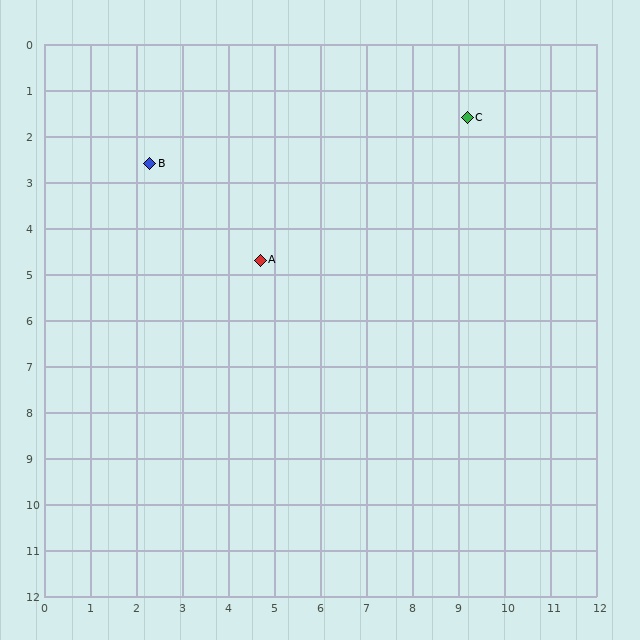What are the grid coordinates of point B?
Point B is at approximately (2.3, 2.6).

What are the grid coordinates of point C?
Point C is at approximately (9.2, 1.6).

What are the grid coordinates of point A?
Point A is at approximately (4.7, 4.7).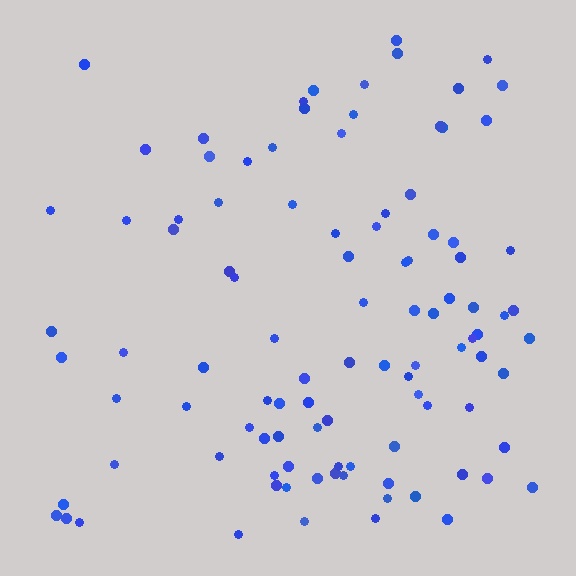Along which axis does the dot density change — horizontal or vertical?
Horizontal.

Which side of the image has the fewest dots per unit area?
The left.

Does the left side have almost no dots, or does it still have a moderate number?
Still a moderate number, just noticeably fewer than the right.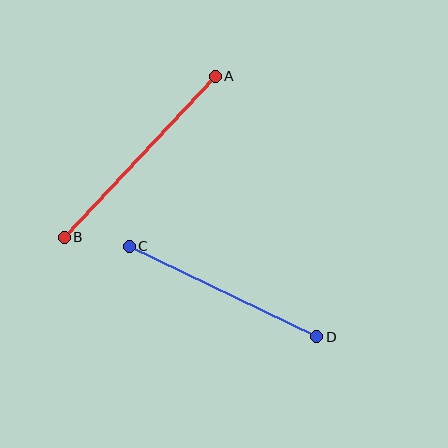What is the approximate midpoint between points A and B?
The midpoint is at approximately (140, 157) pixels.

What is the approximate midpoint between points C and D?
The midpoint is at approximately (223, 292) pixels.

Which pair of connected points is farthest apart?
Points A and B are farthest apart.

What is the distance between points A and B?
The distance is approximately 221 pixels.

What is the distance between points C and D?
The distance is approximately 208 pixels.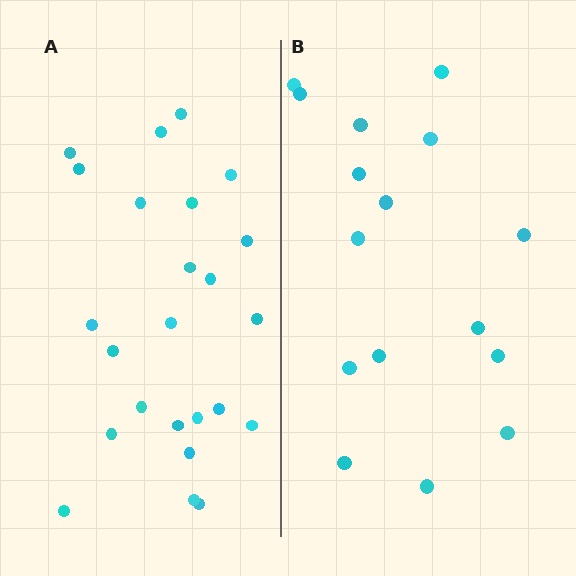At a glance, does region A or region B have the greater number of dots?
Region A (the left region) has more dots.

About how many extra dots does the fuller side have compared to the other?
Region A has roughly 8 or so more dots than region B.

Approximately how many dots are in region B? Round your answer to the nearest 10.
About 20 dots. (The exact count is 16, which rounds to 20.)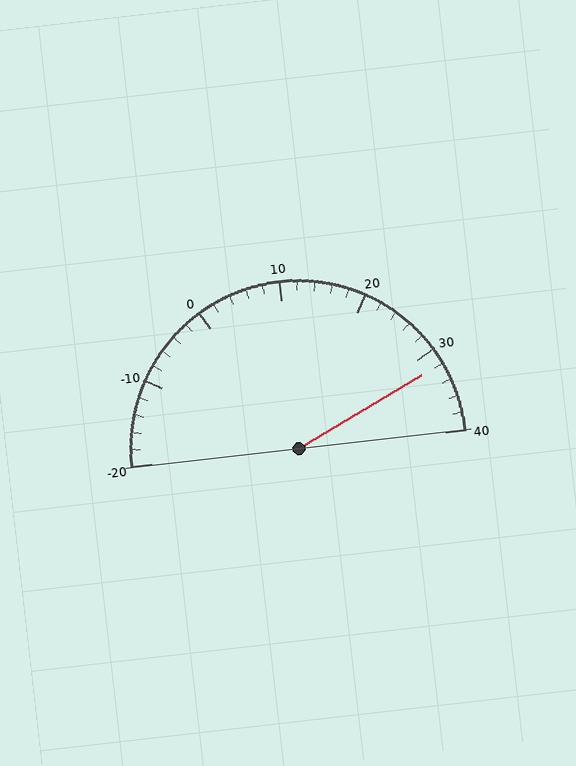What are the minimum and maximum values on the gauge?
The gauge ranges from -20 to 40.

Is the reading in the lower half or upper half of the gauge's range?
The reading is in the upper half of the range (-20 to 40).